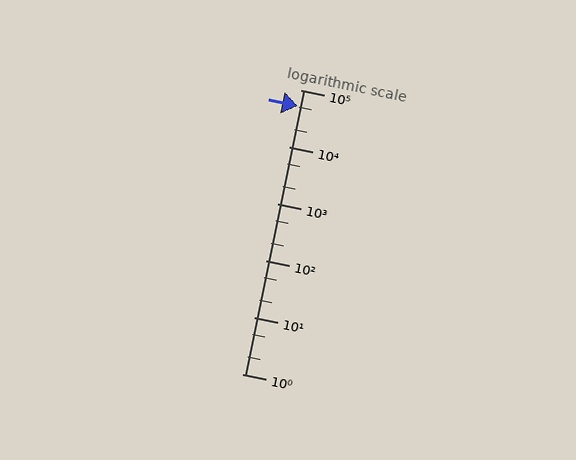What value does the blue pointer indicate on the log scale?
The pointer indicates approximately 52000.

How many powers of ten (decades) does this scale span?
The scale spans 5 decades, from 1 to 100000.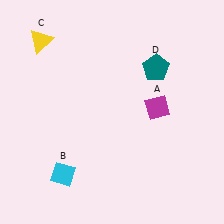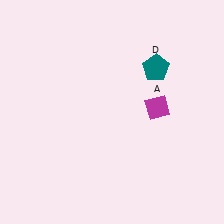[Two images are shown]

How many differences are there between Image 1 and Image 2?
There are 2 differences between the two images.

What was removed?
The yellow triangle (C), the cyan diamond (B) were removed in Image 2.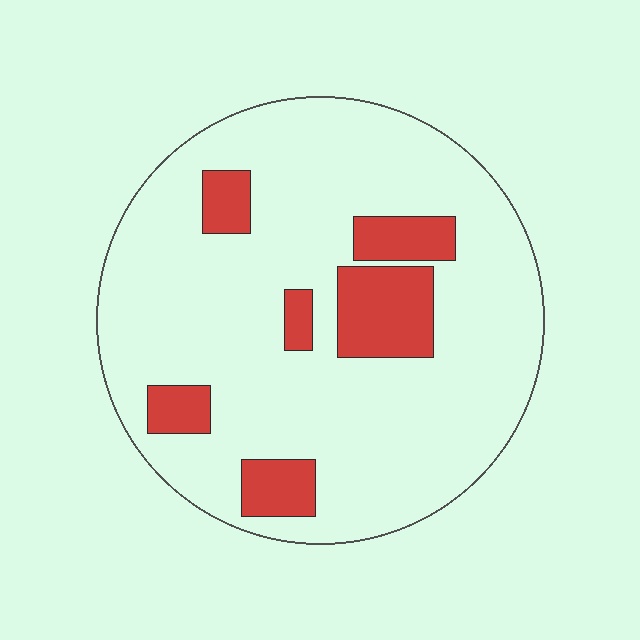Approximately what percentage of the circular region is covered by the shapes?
Approximately 15%.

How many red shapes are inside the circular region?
6.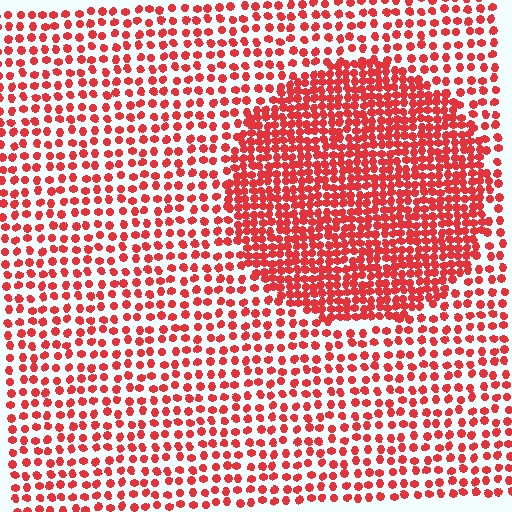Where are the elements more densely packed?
The elements are more densely packed inside the circle boundary.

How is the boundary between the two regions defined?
The boundary is defined by a change in element density (approximately 2.1x ratio). All elements are the same color, size, and shape.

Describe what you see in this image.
The image contains small red elements arranged at two different densities. A circle-shaped region is visible where the elements are more densely packed than the surrounding area.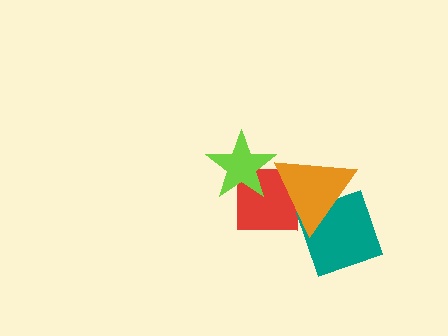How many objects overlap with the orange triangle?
3 objects overlap with the orange triangle.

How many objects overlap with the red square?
2 objects overlap with the red square.